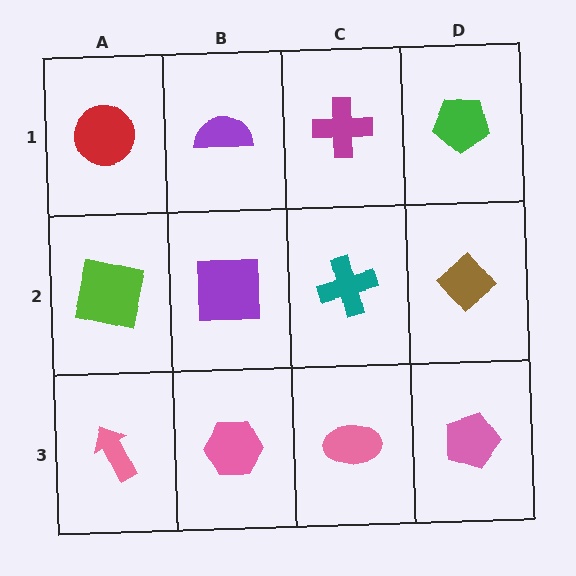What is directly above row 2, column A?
A red circle.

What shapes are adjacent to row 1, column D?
A brown diamond (row 2, column D), a magenta cross (row 1, column C).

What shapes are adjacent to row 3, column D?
A brown diamond (row 2, column D), a pink ellipse (row 3, column C).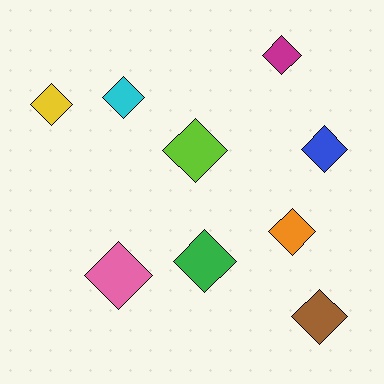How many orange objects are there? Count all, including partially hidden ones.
There is 1 orange object.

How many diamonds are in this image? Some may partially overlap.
There are 9 diamonds.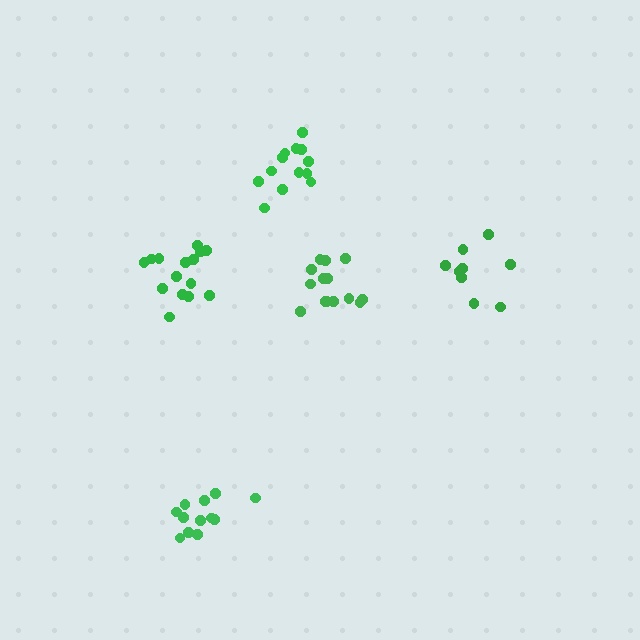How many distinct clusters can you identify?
There are 5 distinct clusters.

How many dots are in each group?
Group 1: 15 dots, Group 2: 13 dots, Group 3: 13 dots, Group 4: 14 dots, Group 5: 9 dots (64 total).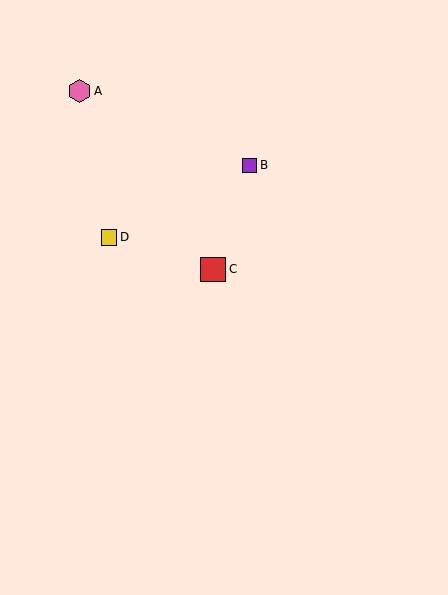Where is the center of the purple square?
The center of the purple square is at (250, 165).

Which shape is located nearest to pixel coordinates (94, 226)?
The yellow square (labeled D) at (109, 237) is nearest to that location.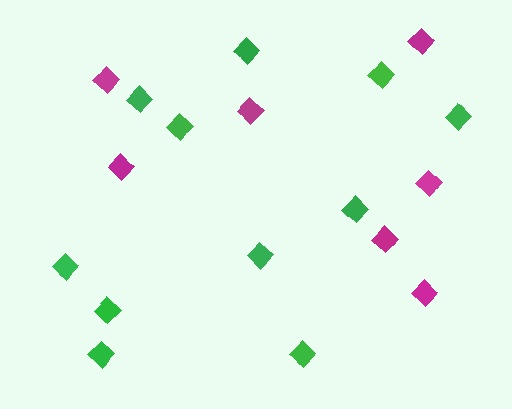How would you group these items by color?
There are 2 groups: one group of green diamonds (11) and one group of magenta diamonds (7).